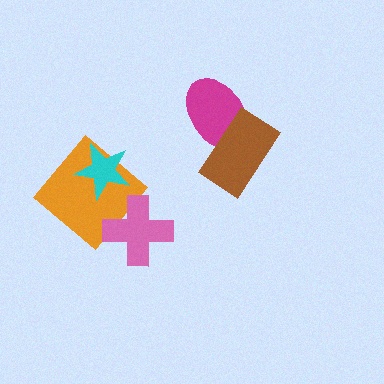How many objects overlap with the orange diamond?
2 objects overlap with the orange diamond.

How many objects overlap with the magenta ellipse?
1 object overlaps with the magenta ellipse.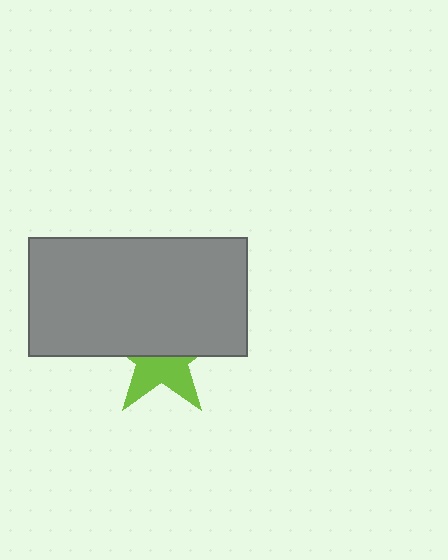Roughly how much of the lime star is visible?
A small part of it is visible (roughly 44%).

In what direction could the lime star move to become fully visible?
The lime star could move down. That would shift it out from behind the gray rectangle entirely.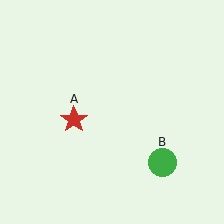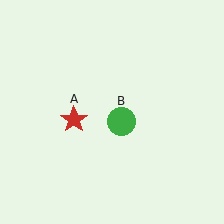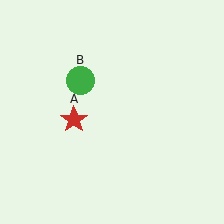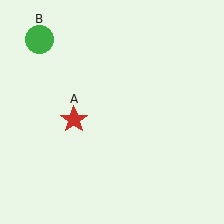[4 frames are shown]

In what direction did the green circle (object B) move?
The green circle (object B) moved up and to the left.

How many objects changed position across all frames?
1 object changed position: green circle (object B).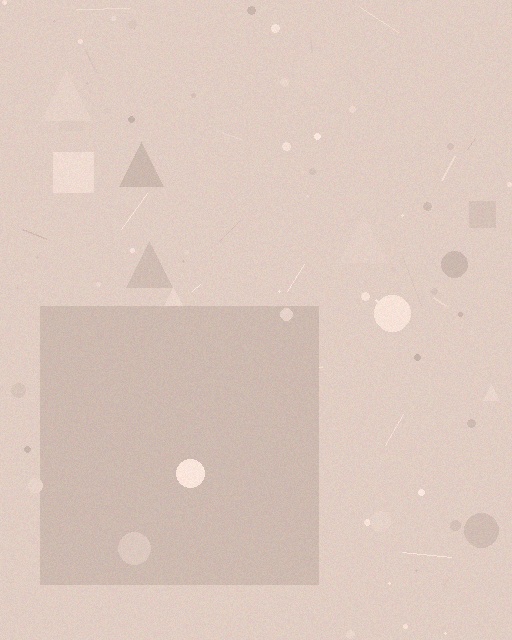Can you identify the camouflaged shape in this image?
The camouflaged shape is a square.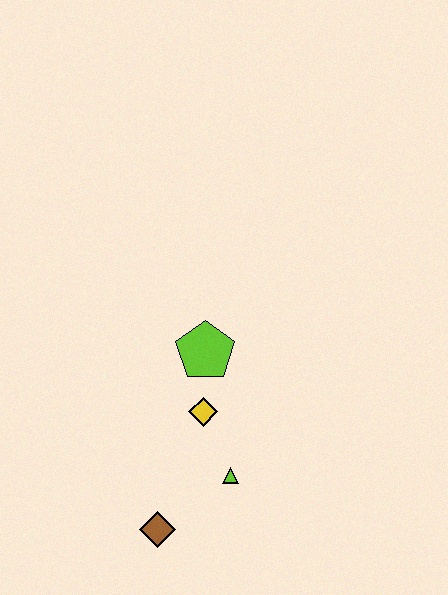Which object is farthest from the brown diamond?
The lime pentagon is farthest from the brown diamond.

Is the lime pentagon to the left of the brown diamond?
No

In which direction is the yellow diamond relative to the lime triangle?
The yellow diamond is above the lime triangle.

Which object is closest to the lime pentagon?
The yellow diamond is closest to the lime pentagon.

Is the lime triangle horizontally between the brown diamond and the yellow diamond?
No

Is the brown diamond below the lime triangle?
Yes